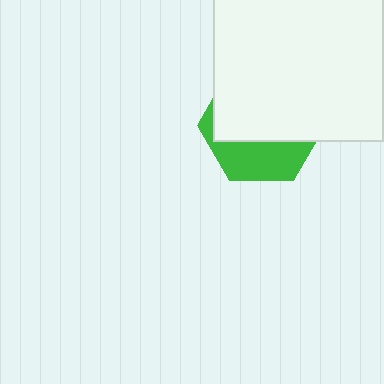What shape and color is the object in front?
The object in front is a white square.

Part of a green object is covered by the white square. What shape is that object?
It is a hexagon.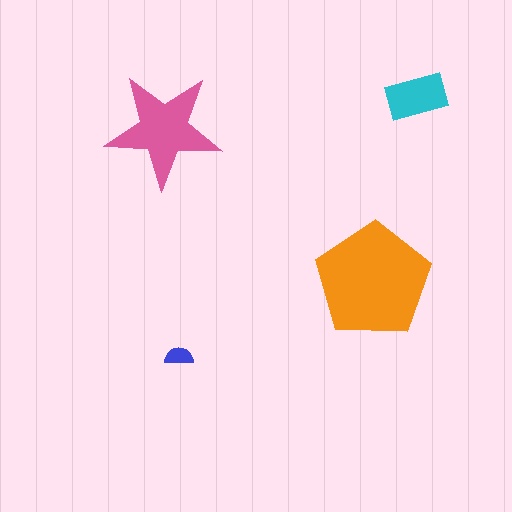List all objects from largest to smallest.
The orange pentagon, the pink star, the cyan rectangle, the blue semicircle.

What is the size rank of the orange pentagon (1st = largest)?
1st.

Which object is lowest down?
The blue semicircle is bottommost.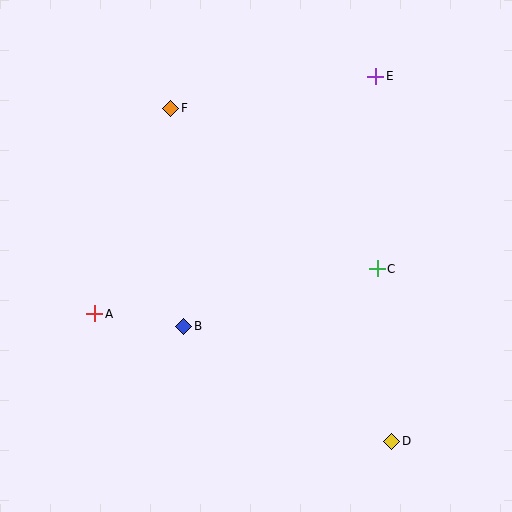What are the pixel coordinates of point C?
Point C is at (377, 269).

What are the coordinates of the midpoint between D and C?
The midpoint between D and C is at (384, 355).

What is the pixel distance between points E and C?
The distance between E and C is 192 pixels.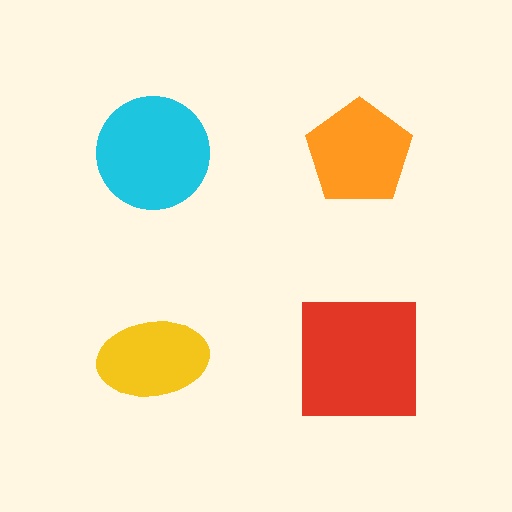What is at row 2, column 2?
A red square.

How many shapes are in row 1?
2 shapes.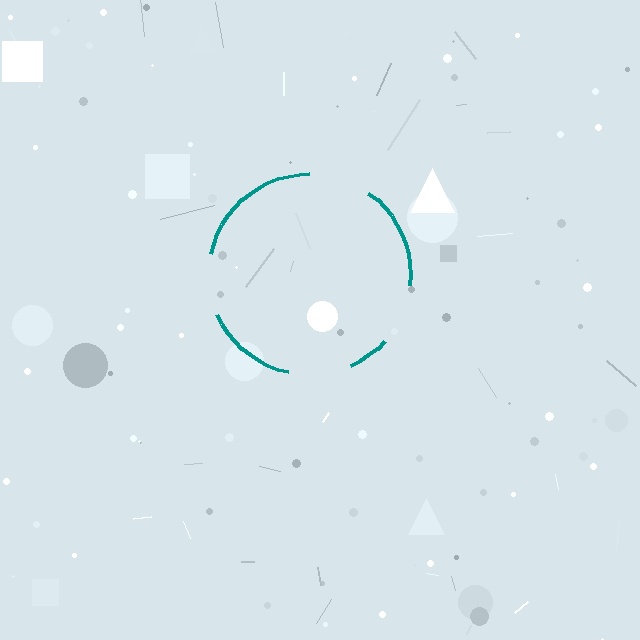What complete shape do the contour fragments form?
The contour fragments form a circle.